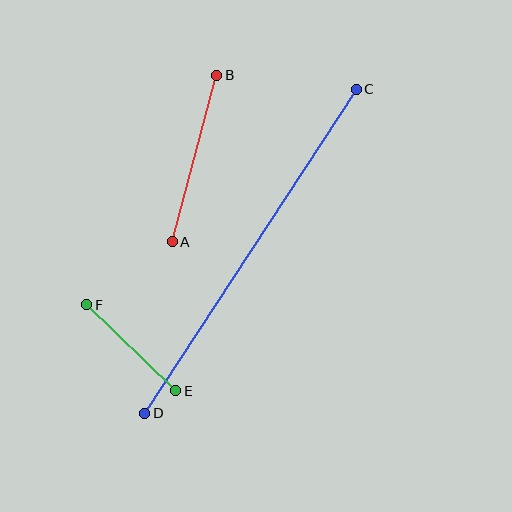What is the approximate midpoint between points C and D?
The midpoint is at approximately (251, 251) pixels.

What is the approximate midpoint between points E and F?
The midpoint is at approximately (131, 348) pixels.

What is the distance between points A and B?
The distance is approximately 172 pixels.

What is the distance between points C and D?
The distance is approximately 387 pixels.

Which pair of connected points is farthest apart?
Points C and D are farthest apart.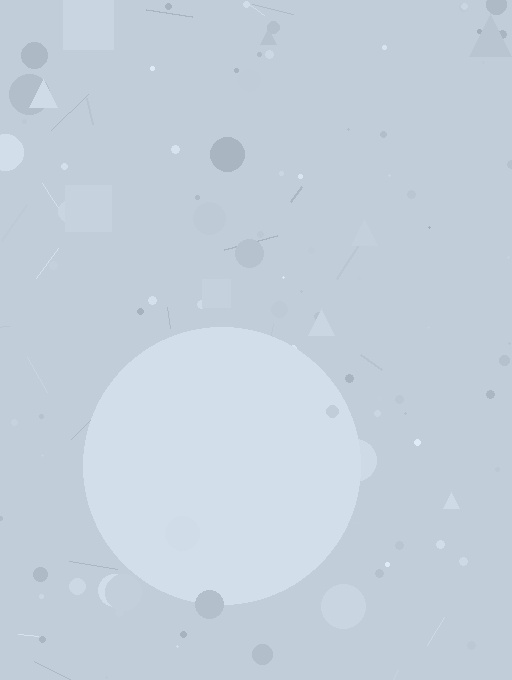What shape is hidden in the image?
A circle is hidden in the image.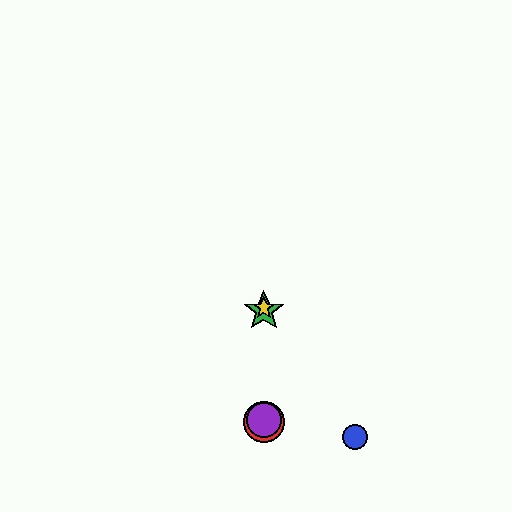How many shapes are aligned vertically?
4 shapes (the red circle, the green star, the yellow star, the purple circle) are aligned vertically.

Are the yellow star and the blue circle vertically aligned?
No, the yellow star is at x≈264 and the blue circle is at x≈355.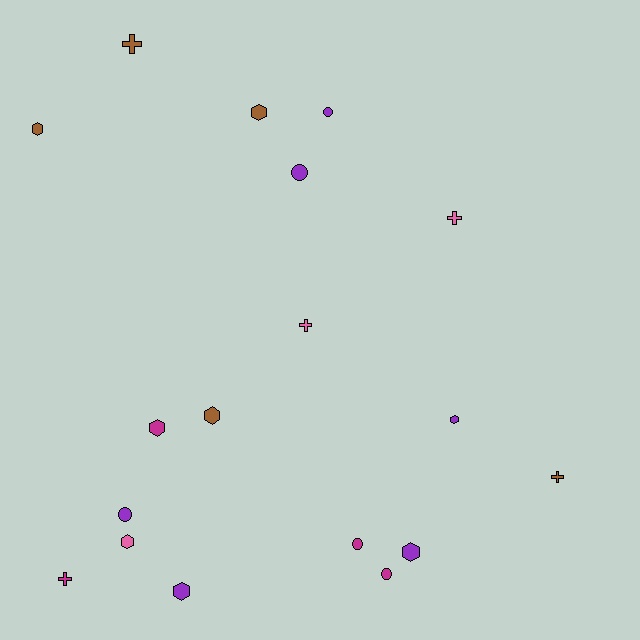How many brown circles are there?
There are no brown circles.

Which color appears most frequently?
Purple, with 6 objects.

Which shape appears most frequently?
Hexagon, with 8 objects.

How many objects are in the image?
There are 18 objects.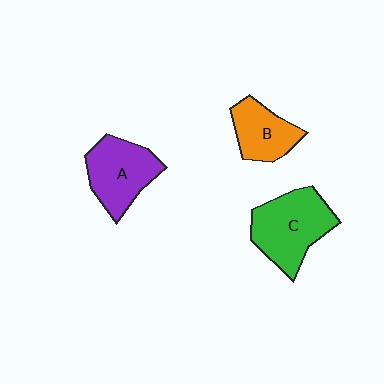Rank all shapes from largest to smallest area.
From largest to smallest: C (green), A (purple), B (orange).